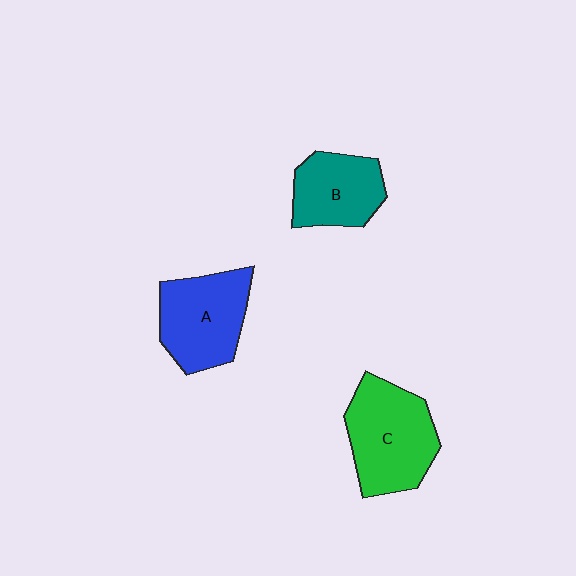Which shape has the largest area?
Shape C (green).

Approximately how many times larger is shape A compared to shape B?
Approximately 1.2 times.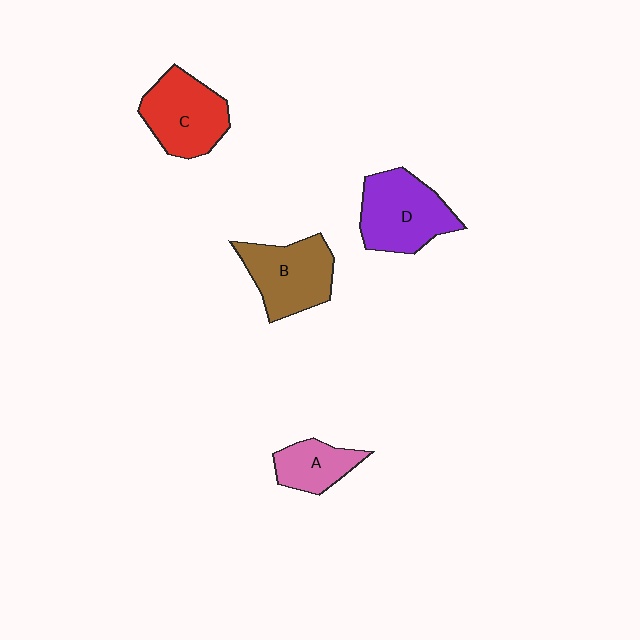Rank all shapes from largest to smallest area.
From largest to smallest: D (purple), C (red), B (brown), A (pink).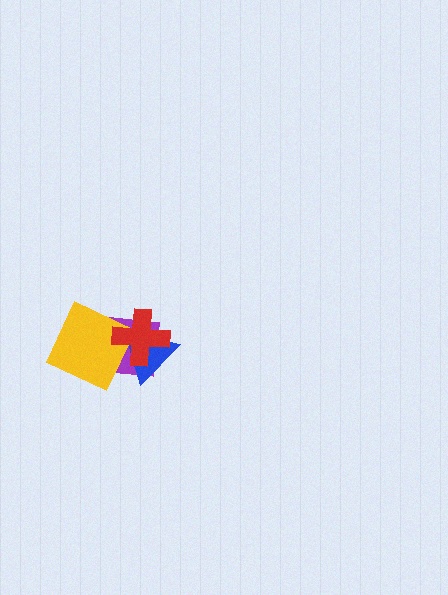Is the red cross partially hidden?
No, no other shape covers it.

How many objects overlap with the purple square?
3 objects overlap with the purple square.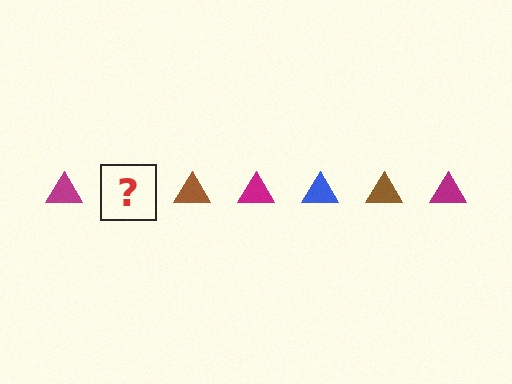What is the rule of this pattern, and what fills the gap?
The rule is that the pattern cycles through magenta, blue, brown triangles. The gap should be filled with a blue triangle.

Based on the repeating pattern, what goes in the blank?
The blank should be a blue triangle.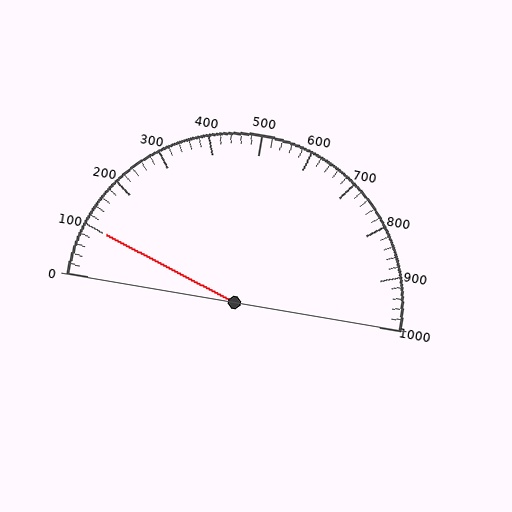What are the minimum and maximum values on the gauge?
The gauge ranges from 0 to 1000.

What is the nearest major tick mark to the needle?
The nearest major tick mark is 100.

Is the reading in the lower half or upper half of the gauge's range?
The reading is in the lower half of the range (0 to 1000).